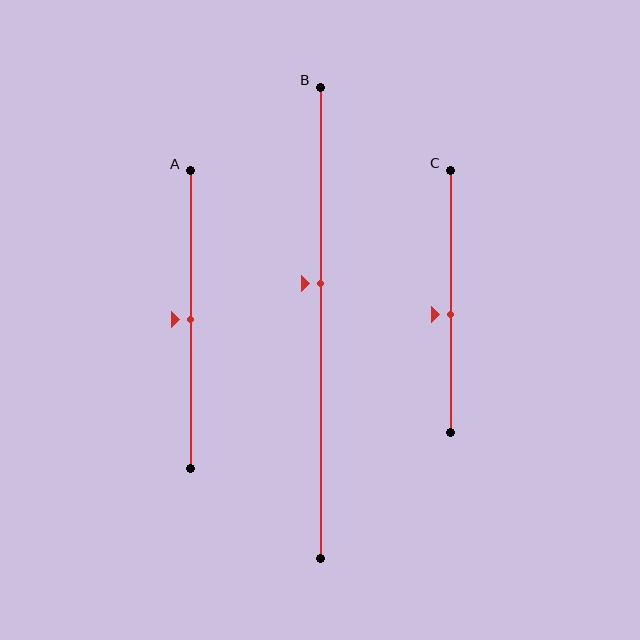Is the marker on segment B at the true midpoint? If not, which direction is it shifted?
No, the marker on segment B is shifted upward by about 8% of the segment length.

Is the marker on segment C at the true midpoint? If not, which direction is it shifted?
No, the marker on segment C is shifted downward by about 5% of the segment length.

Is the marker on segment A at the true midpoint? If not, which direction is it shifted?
Yes, the marker on segment A is at the true midpoint.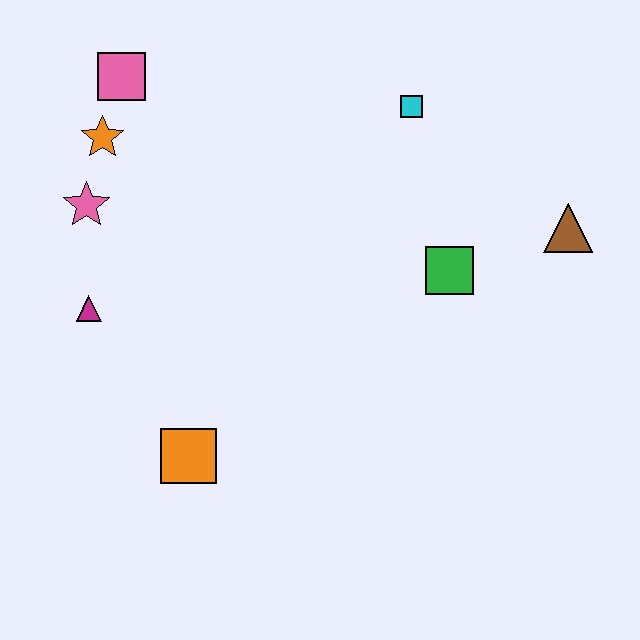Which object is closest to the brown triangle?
The green square is closest to the brown triangle.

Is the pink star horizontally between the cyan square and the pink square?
No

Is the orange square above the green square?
No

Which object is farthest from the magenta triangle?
The brown triangle is farthest from the magenta triangle.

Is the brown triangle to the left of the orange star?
No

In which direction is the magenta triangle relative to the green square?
The magenta triangle is to the left of the green square.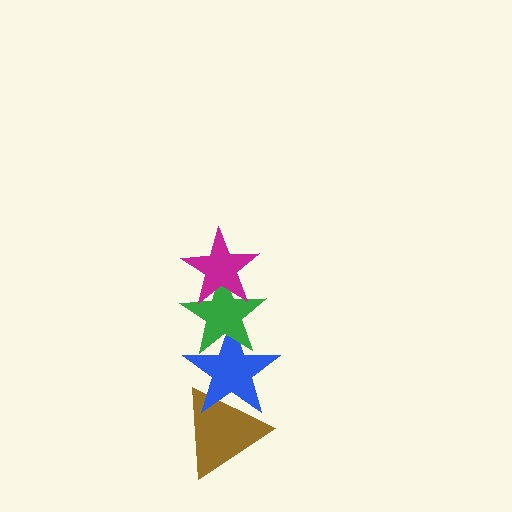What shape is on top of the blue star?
The green star is on top of the blue star.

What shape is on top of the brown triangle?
The blue star is on top of the brown triangle.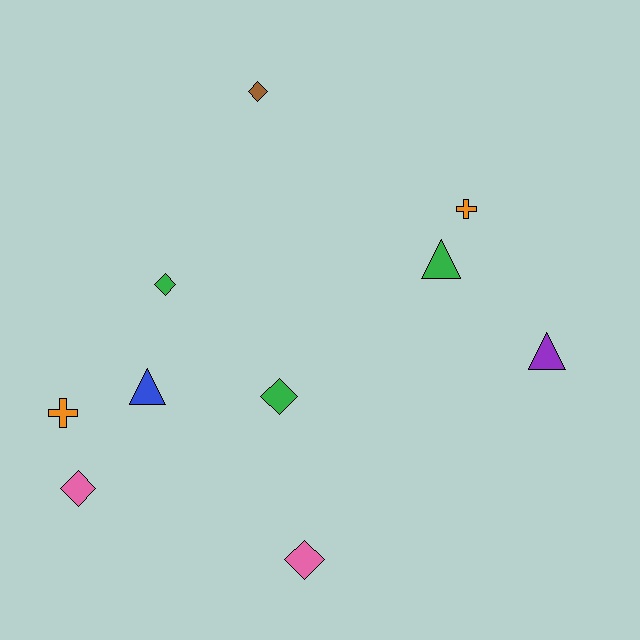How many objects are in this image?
There are 10 objects.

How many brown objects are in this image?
There is 1 brown object.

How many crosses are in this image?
There are 2 crosses.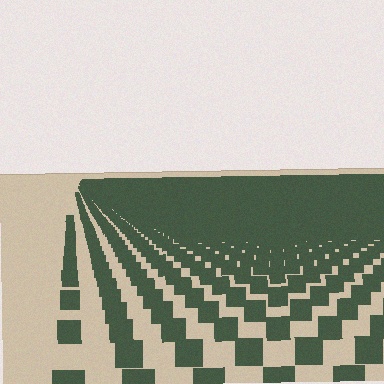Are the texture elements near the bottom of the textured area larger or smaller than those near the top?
Larger. Near the bottom, elements are closer to the viewer and appear at a bigger on-screen size.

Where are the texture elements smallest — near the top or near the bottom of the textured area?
Near the top.